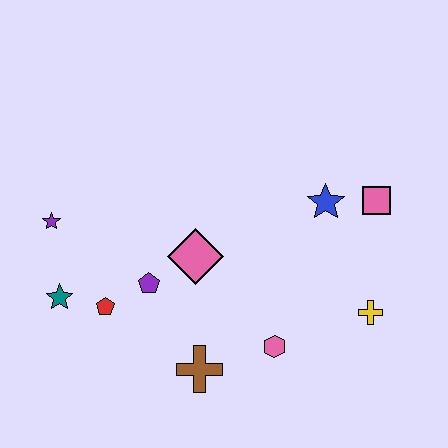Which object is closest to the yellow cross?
The pink hexagon is closest to the yellow cross.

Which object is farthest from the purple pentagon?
The pink square is farthest from the purple pentagon.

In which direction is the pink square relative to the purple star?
The pink square is to the right of the purple star.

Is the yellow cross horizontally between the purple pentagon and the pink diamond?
No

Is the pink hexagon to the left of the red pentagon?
No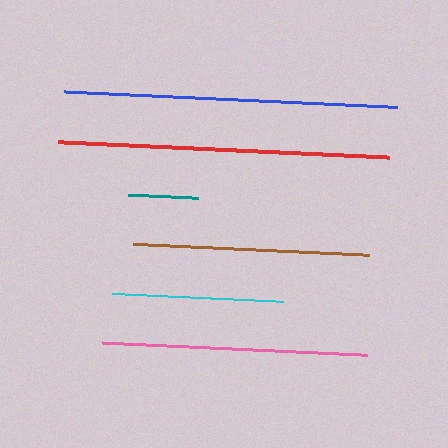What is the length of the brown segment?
The brown segment is approximately 237 pixels long.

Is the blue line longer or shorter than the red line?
The blue line is longer than the red line.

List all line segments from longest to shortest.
From longest to shortest: blue, red, pink, brown, cyan, teal.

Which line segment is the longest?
The blue line is the longest at approximately 333 pixels.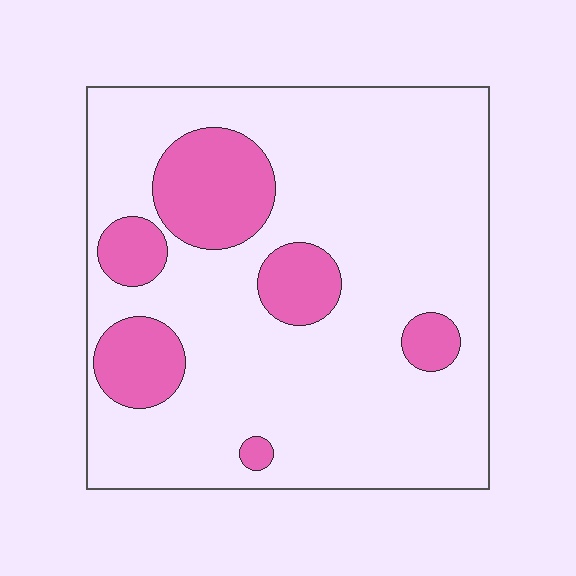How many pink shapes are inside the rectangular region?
6.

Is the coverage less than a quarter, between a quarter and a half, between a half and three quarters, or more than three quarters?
Less than a quarter.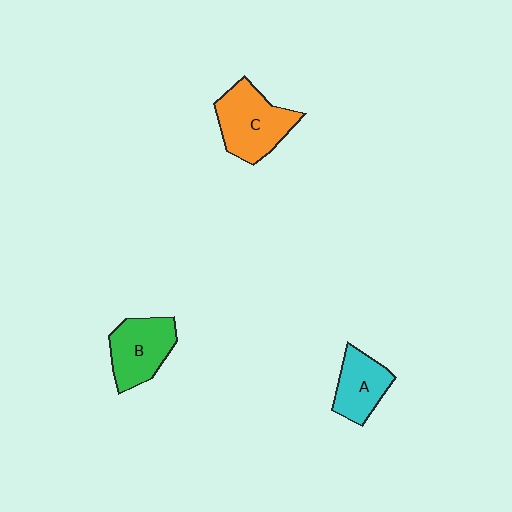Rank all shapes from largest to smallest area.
From largest to smallest: C (orange), B (green), A (cyan).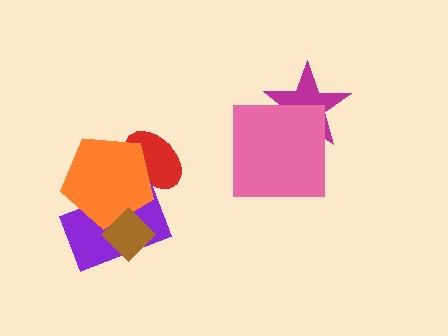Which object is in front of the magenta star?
The pink square is in front of the magenta star.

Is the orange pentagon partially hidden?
Yes, it is partially covered by another shape.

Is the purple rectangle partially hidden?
Yes, it is partially covered by another shape.